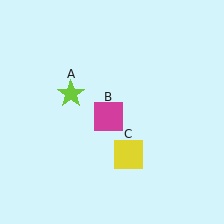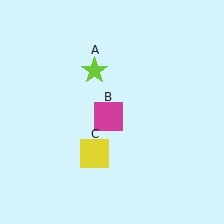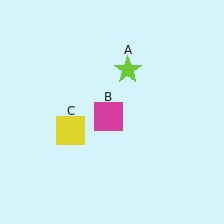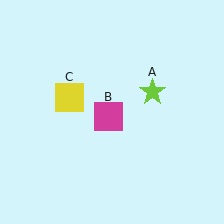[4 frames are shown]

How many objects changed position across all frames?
2 objects changed position: lime star (object A), yellow square (object C).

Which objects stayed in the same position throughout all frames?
Magenta square (object B) remained stationary.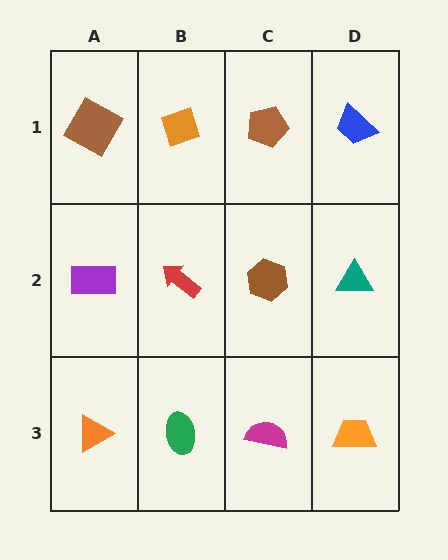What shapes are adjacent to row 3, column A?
A purple rectangle (row 2, column A), a green ellipse (row 3, column B).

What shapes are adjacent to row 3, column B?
A red arrow (row 2, column B), an orange triangle (row 3, column A), a magenta semicircle (row 3, column C).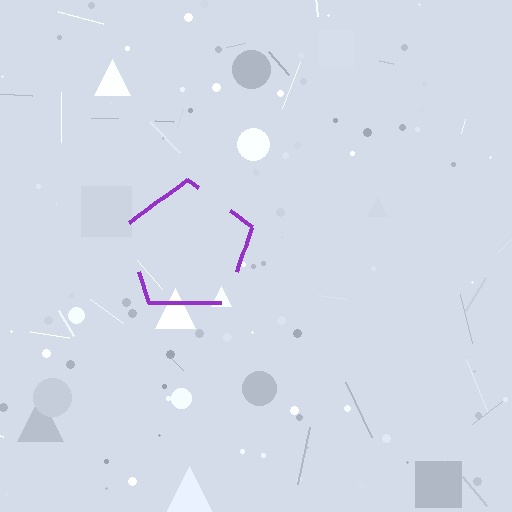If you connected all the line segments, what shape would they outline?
They would outline a pentagon.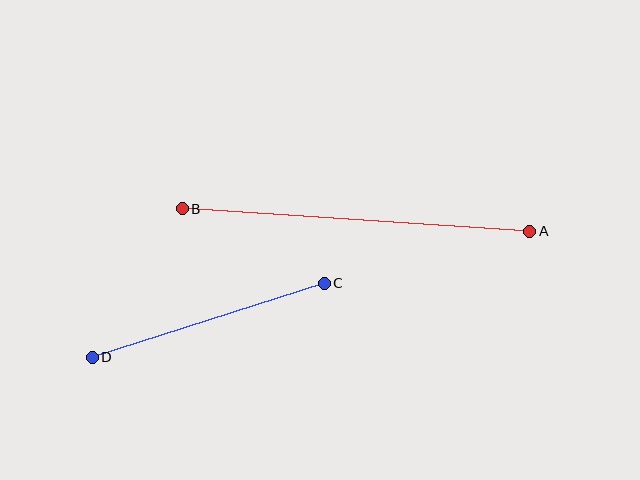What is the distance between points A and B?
The distance is approximately 348 pixels.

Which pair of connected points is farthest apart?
Points A and B are farthest apart.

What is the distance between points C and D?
The distance is approximately 243 pixels.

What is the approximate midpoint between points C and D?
The midpoint is at approximately (208, 320) pixels.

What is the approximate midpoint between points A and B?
The midpoint is at approximately (356, 220) pixels.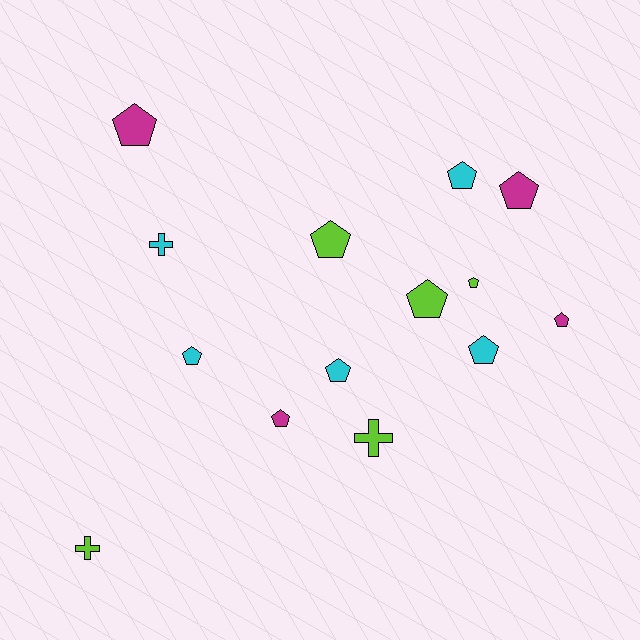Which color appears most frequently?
Cyan, with 5 objects.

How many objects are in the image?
There are 14 objects.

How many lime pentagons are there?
There are 3 lime pentagons.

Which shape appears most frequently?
Pentagon, with 11 objects.